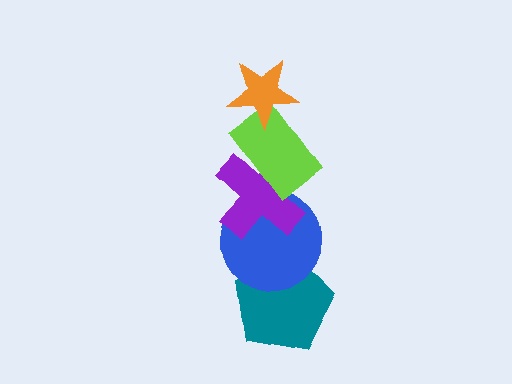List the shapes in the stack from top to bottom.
From top to bottom: the orange star, the lime rectangle, the purple cross, the blue circle, the teal pentagon.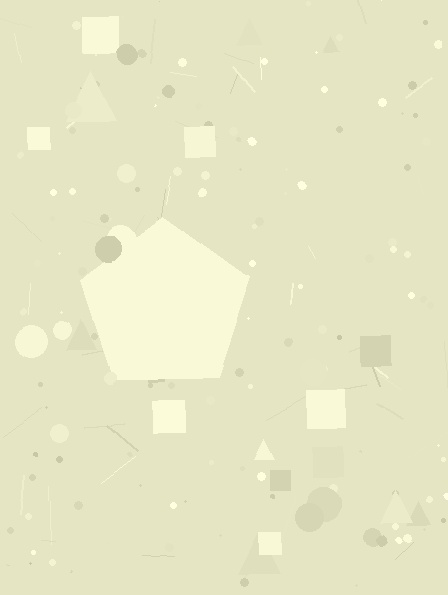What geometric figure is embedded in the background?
A pentagon is embedded in the background.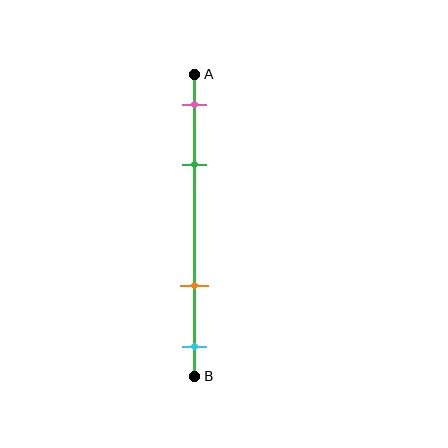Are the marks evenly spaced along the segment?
No, the marks are not evenly spaced.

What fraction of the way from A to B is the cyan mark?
The cyan mark is approximately 90% (0.9) of the way from A to B.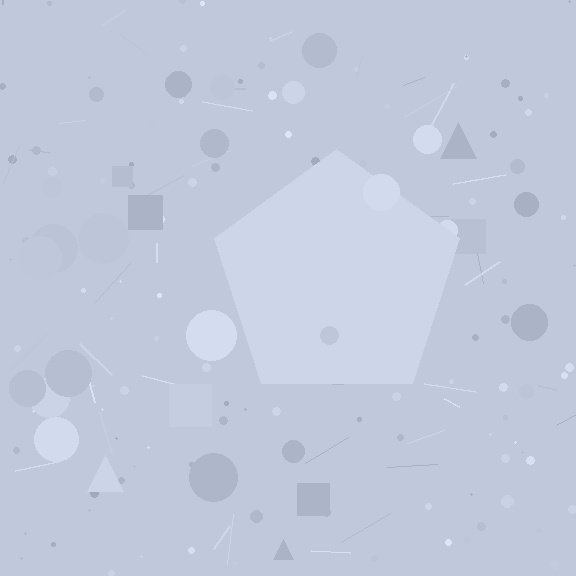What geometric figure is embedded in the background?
A pentagon is embedded in the background.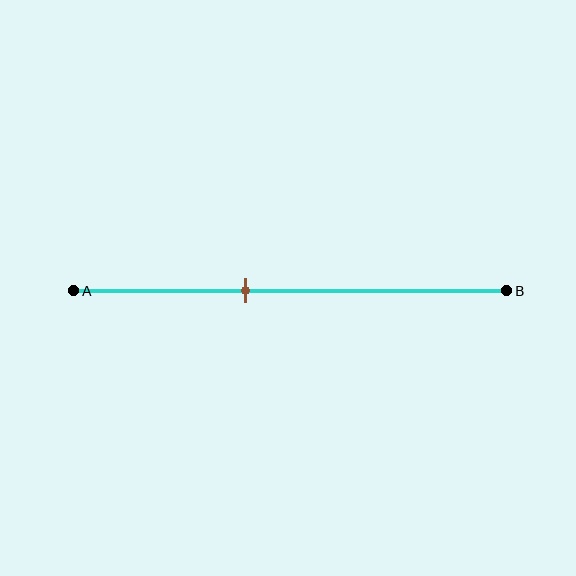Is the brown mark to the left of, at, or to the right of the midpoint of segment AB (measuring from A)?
The brown mark is to the left of the midpoint of segment AB.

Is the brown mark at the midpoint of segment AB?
No, the mark is at about 40% from A, not at the 50% midpoint.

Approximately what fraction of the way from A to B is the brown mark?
The brown mark is approximately 40% of the way from A to B.